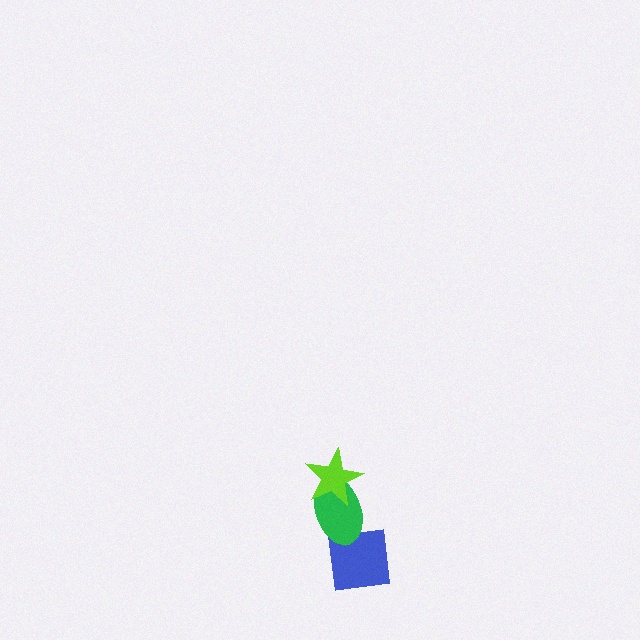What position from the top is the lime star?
The lime star is 1st from the top.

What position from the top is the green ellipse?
The green ellipse is 2nd from the top.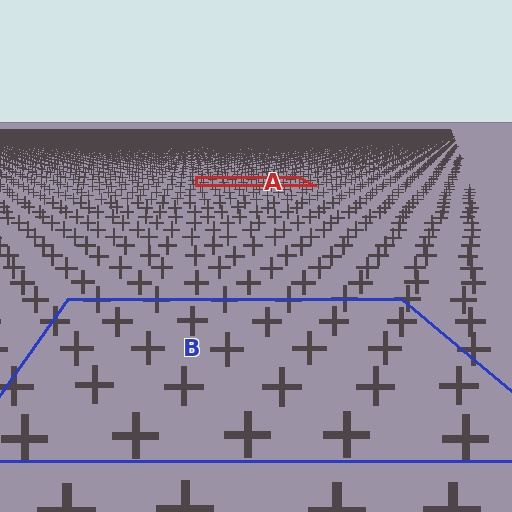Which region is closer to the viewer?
Region B is closer. The texture elements there are larger and more spread out.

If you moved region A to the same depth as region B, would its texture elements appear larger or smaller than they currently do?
They would appear larger. At a closer depth, the same texture elements are projected at a bigger on-screen size.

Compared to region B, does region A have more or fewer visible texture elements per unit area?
Region A has more texture elements per unit area — they are packed more densely because it is farther away.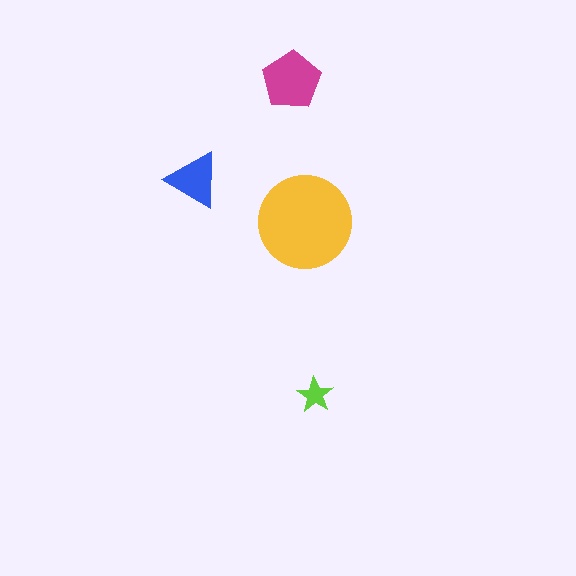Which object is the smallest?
The lime star.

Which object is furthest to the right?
The lime star is rightmost.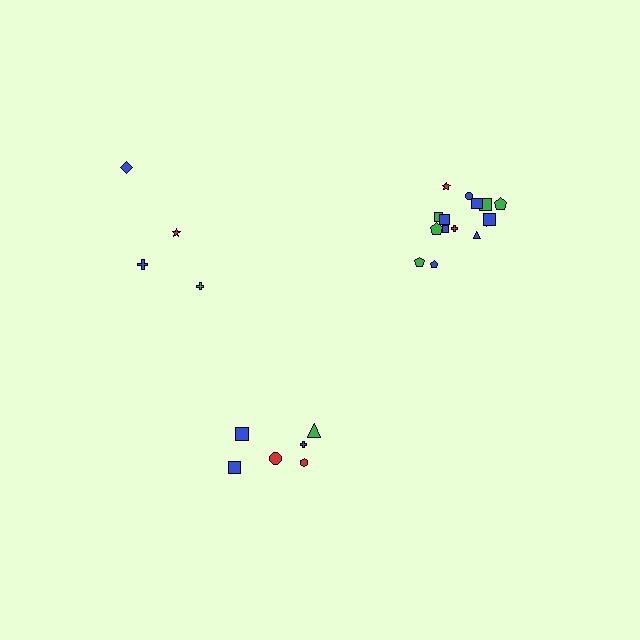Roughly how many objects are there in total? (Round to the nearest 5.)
Roughly 25 objects in total.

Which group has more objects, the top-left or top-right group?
The top-right group.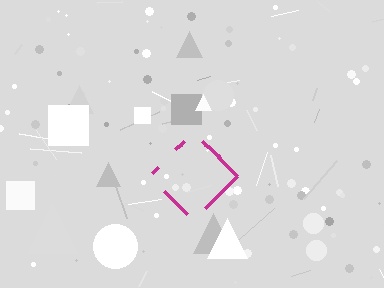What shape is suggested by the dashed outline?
The dashed outline suggests a diamond.